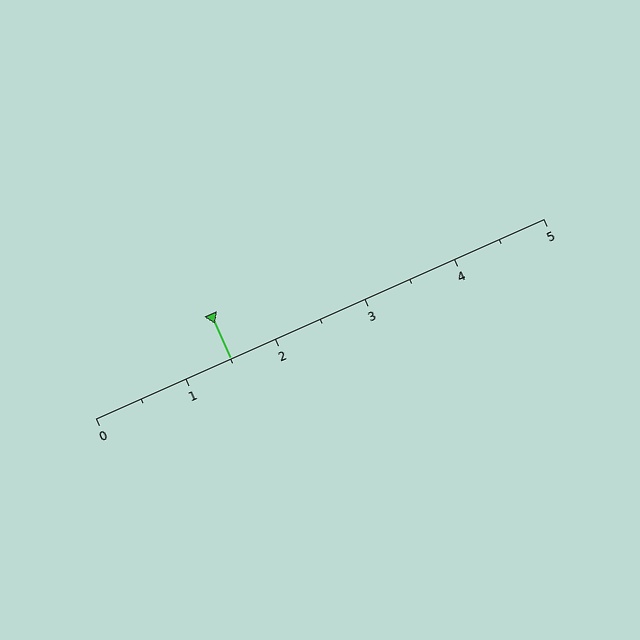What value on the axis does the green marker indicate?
The marker indicates approximately 1.5.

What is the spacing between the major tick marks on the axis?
The major ticks are spaced 1 apart.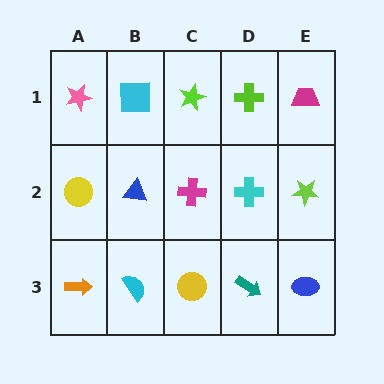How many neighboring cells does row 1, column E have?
2.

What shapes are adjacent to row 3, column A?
A yellow circle (row 2, column A), a cyan semicircle (row 3, column B).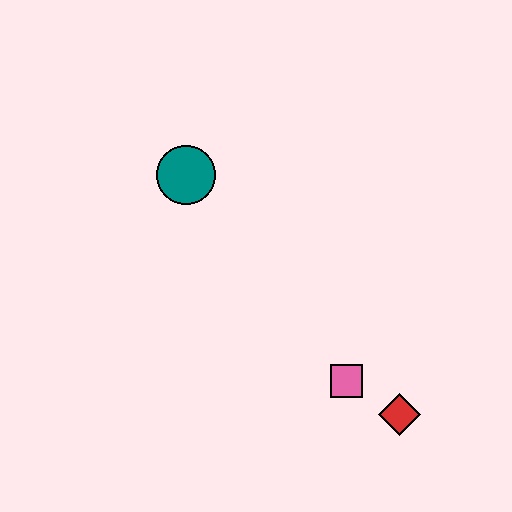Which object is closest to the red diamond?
The pink square is closest to the red diamond.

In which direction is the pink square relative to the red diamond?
The pink square is to the left of the red diamond.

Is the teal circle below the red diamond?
No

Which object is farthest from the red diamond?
The teal circle is farthest from the red diamond.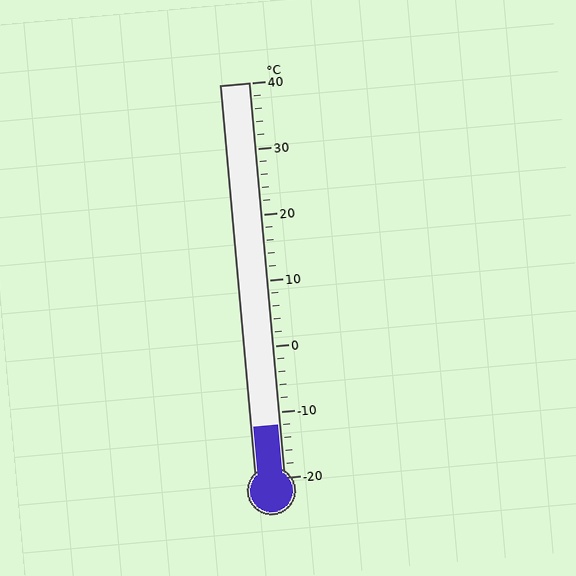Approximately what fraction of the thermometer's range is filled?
The thermometer is filled to approximately 15% of its range.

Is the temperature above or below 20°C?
The temperature is below 20°C.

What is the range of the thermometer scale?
The thermometer scale ranges from -20°C to 40°C.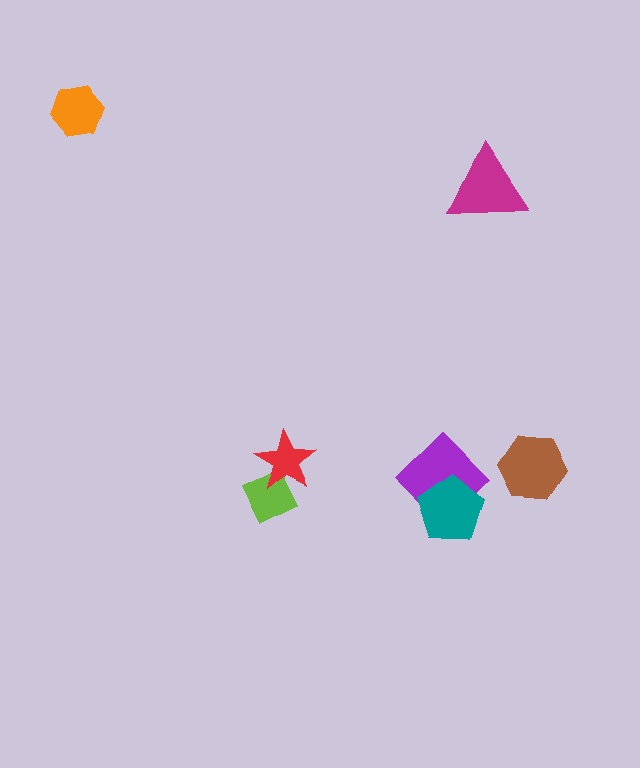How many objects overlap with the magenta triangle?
0 objects overlap with the magenta triangle.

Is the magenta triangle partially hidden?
No, no other shape covers it.